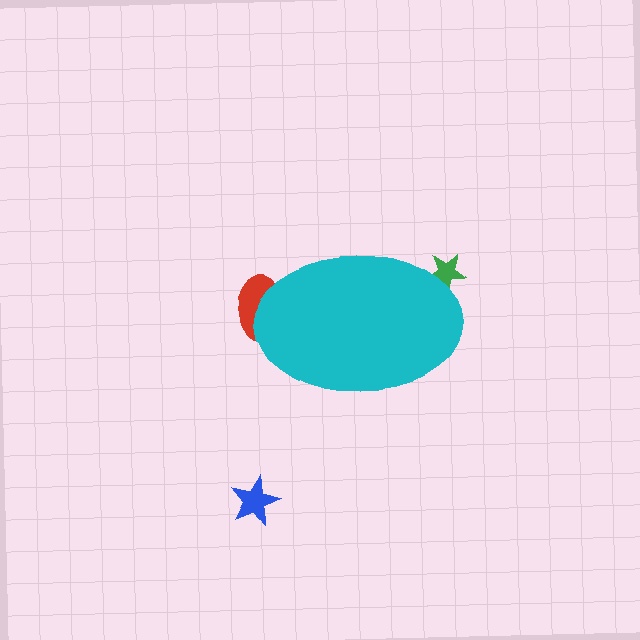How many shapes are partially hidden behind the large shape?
2 shapes are partially hidden.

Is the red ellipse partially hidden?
Yes, the red ellipse is partially hidden behind the cyan ellipse.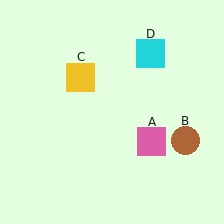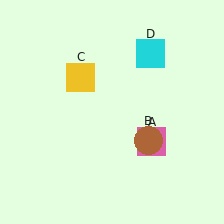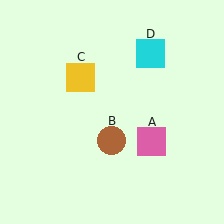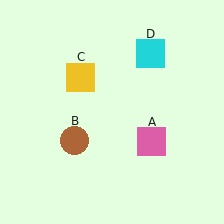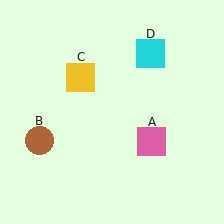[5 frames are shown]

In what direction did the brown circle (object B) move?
The brown circle (object B) moved left.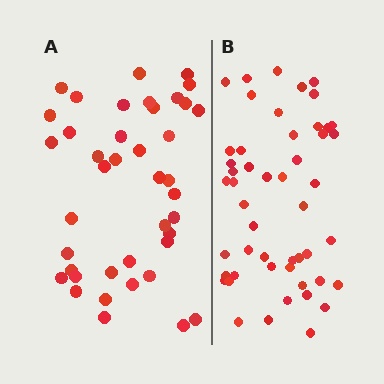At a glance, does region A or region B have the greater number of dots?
Region B (the right region) has more dots.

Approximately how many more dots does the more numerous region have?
Region B has roughly 8 or so more dots than region A.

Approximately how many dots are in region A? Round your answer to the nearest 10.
About 40 dots. (The exact count is 41, which rounds to 40.)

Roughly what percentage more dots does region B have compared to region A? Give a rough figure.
About 20% more.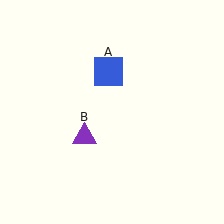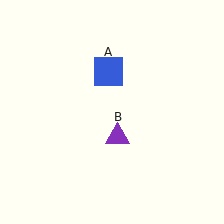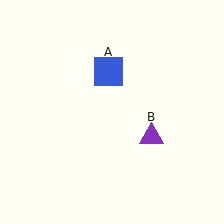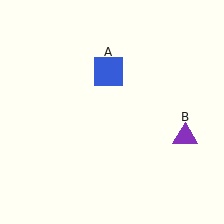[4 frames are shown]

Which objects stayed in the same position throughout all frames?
Blue square (object A) remained stationary.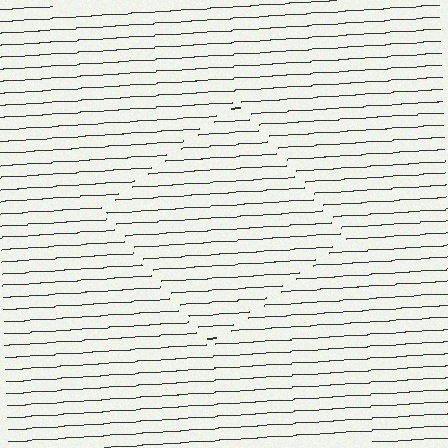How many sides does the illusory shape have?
4 sides — the line-ends trace a square.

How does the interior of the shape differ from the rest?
The interior of the shape contains the same grating, shifted by half a period — the contour is defined by the phase discontinuity where line-ends from the inner and outer gratings abut.